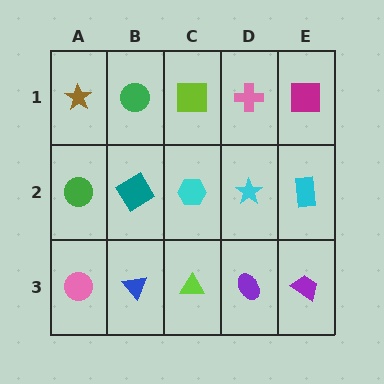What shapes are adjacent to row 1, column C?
A cyan hexagon (row 2, column C), a green circle (row 1, column B), a pink cross (row 1, column D).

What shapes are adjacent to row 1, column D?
A cyan star (row 2, column D), a lime square (row 1, column C), a magenta square (row 1, column E).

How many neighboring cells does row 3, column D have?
3.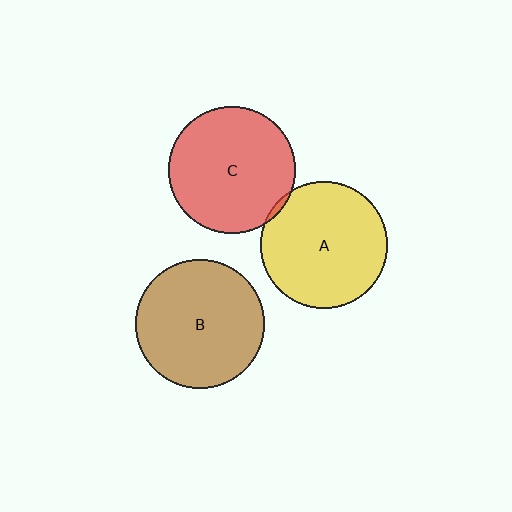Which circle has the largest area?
Circle B (brown).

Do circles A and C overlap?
Yes.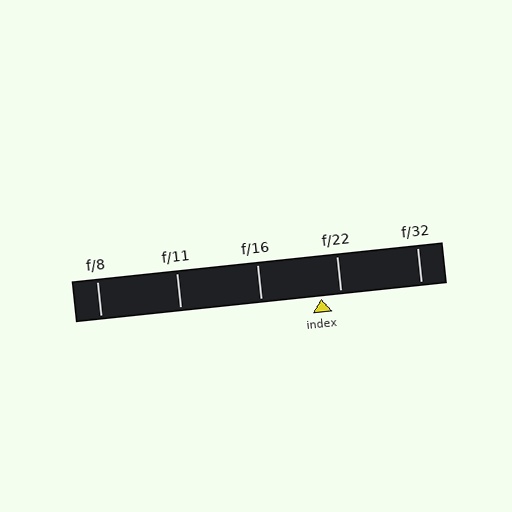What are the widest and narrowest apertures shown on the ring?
The widest aperture shown is f/8 and the narrowest is f/32.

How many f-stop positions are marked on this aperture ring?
There are 5 f-stop positions marked.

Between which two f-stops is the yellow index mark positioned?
The index mark is between f/16 and f/22.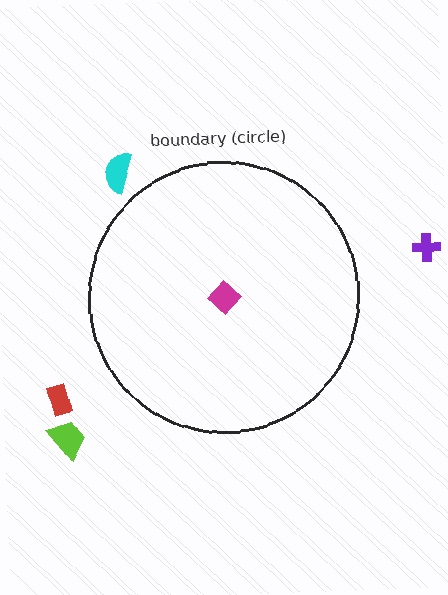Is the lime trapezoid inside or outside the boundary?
Outside.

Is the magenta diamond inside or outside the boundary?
Inside.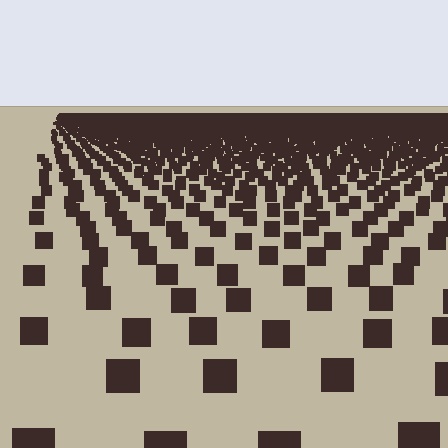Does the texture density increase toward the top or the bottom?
Density increases toward the top.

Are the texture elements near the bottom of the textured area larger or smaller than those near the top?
Larger. Near the bottom, elements are closer to the viewer and appear at a bigger on-screen size.